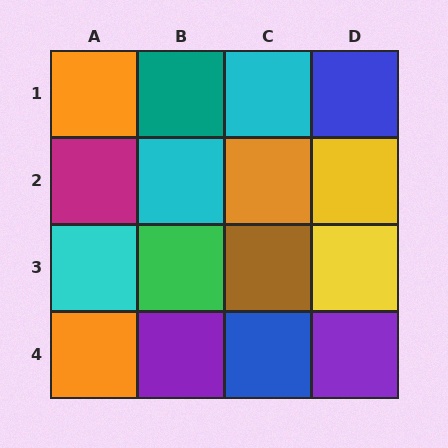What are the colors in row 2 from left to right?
Magenta, cyan, orange, yellow.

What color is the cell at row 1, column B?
Teal.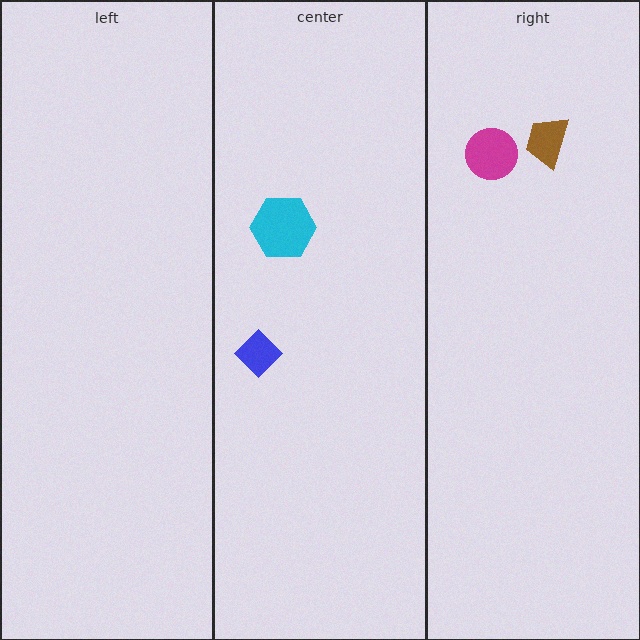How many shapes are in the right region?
2.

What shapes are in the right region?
The magenta circle, the brown trapezoid.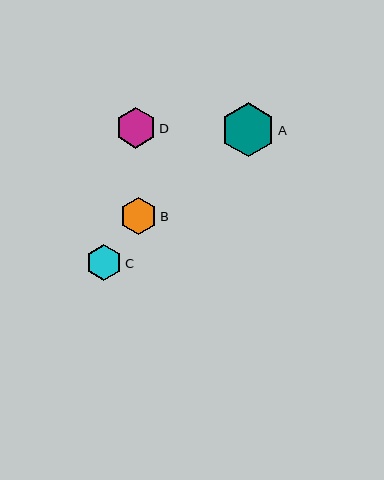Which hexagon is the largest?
Hexagon A is the largest with a size of approximately 54 pixels.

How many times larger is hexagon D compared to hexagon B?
Hexagon D is approximately 1.1 times the size of hexagon B.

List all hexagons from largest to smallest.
From largest to smallest: A, D, B, C.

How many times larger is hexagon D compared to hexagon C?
Hexagon D is approximately 1.1 times the size of hexagon C.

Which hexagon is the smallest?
Hexagon C is the smallest with a size of approximately 35 pixels.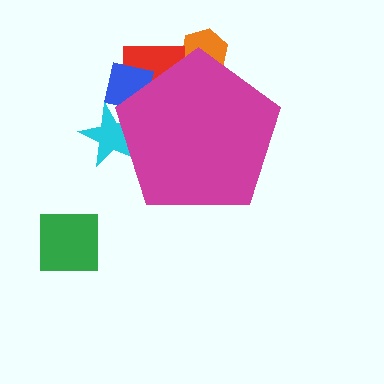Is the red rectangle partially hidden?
Yes, the red rectangle is partially hidden behind the magenta pentagon.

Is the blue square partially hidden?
Yes, the blue square is partially hidden behind the magenta pentagon.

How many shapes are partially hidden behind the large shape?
4 shapes are partially hidden.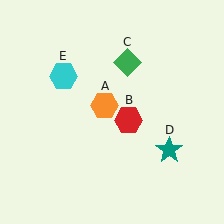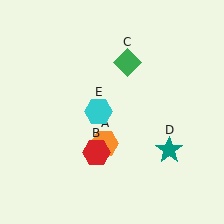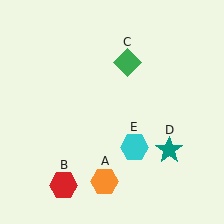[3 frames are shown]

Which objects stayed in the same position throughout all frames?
Green diamond (object C) and teal star (object D) remained stationary.